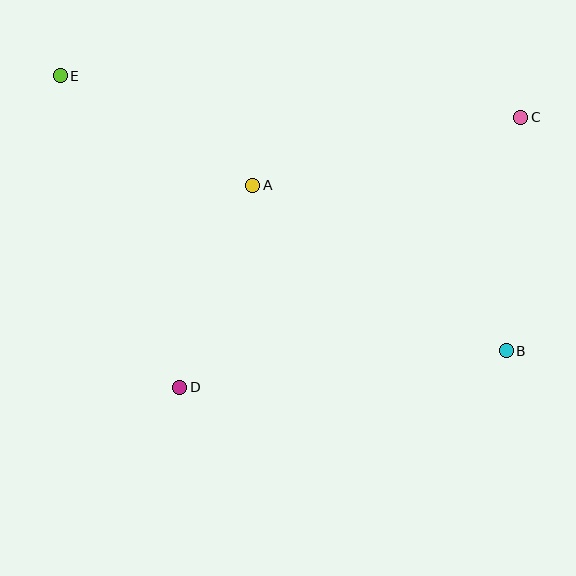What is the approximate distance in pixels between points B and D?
The distance between B and D is approximately 329 pixels.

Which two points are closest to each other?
Points A and D are closest to each other.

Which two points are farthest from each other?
Points B and E are farthest from each other.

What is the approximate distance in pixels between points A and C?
The distance between A and C is approximately 276 pixels.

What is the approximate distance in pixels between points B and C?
The distance between B and C is approximately 234 pixels.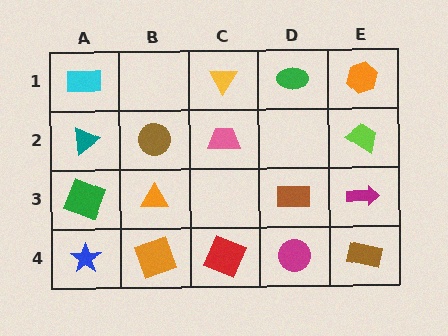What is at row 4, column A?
A blue star.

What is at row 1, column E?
An orange hexagon.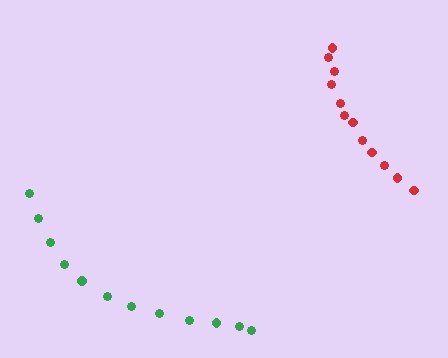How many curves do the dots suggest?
There are 2 distinct paths.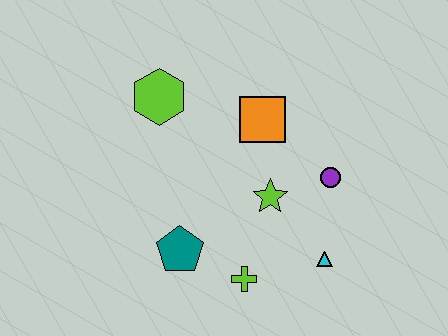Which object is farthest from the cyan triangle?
The lime hexagon is farthest from the cyan triangle.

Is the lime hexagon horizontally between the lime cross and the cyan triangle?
No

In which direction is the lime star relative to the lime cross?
The lime star is above the lime cross.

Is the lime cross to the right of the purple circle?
No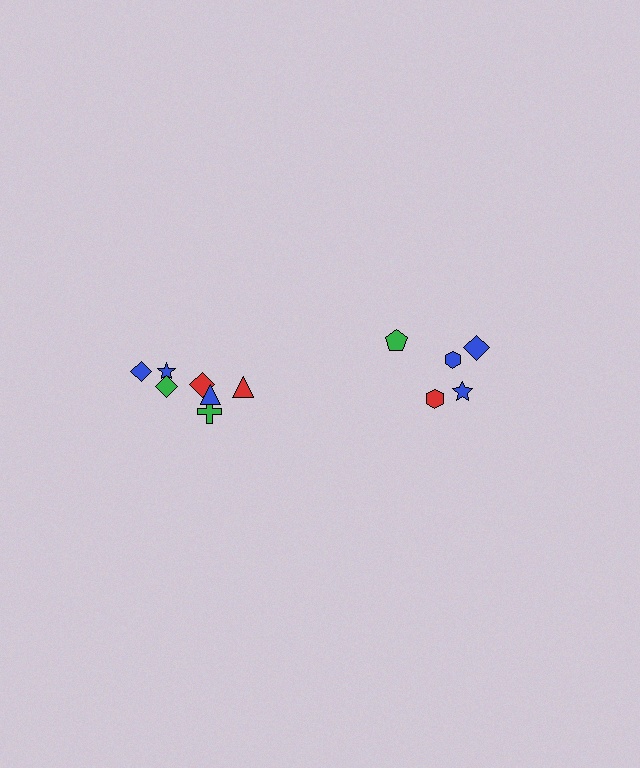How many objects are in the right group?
There are 5 objects.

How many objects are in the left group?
There are 7 objects.